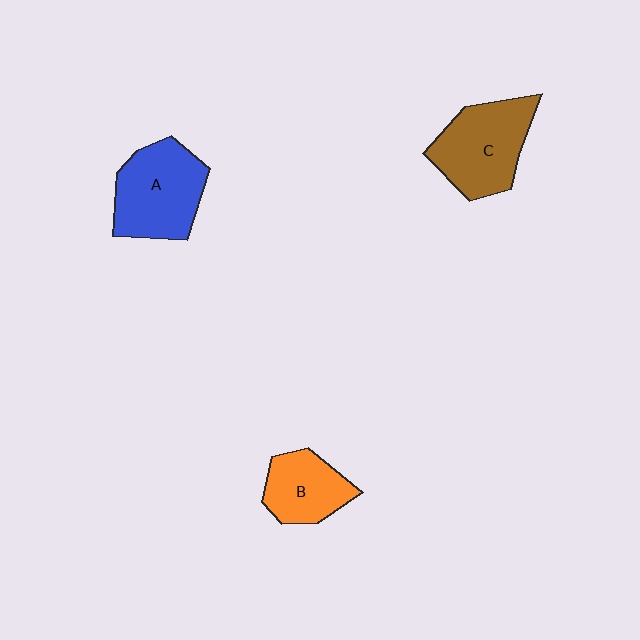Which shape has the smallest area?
Shape B (orange).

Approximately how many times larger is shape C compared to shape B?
Approximately 1.4 times.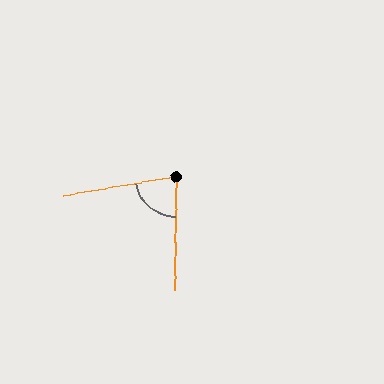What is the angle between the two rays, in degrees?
Approximately 80 degrees.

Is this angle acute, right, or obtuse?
It is acute.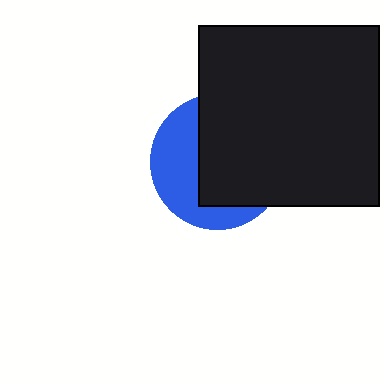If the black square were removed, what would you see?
You would see the complete blue circle.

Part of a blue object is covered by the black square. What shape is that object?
It is a circle.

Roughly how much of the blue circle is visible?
A small part of it is visible (roughly 40%).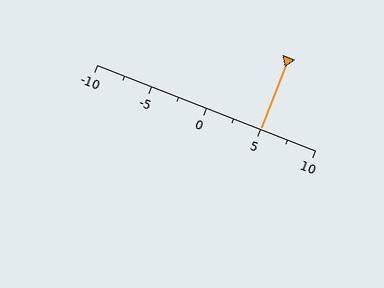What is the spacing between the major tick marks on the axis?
The major ticks are spaced 5 apart.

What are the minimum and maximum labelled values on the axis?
The axis runs from -10 to 10.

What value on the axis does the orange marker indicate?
The marker indicates approximately 5.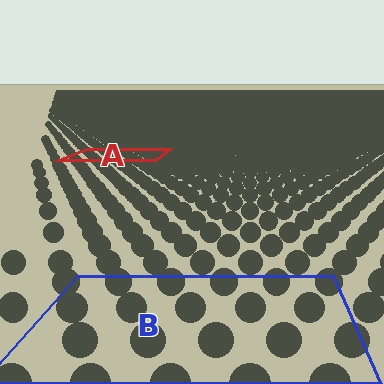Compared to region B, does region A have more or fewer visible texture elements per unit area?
Region A has more texture elements per unit area — they are packed more densely because it is farther away.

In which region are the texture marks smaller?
The texture marks are smaller in region A, because it is farther away.